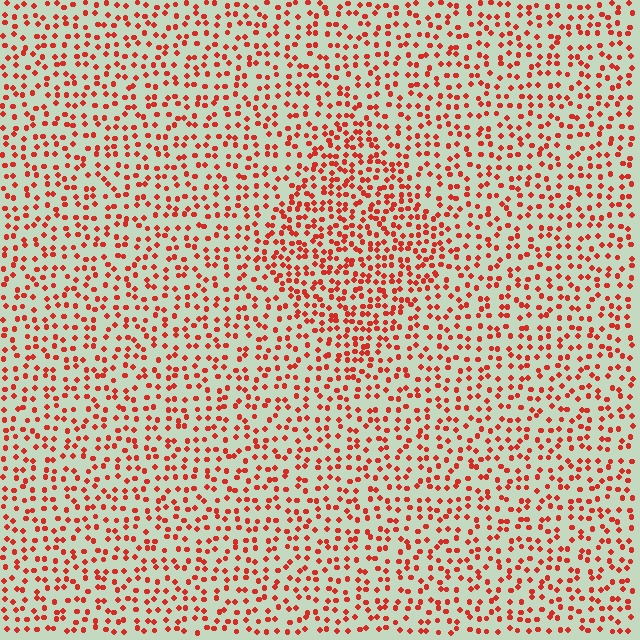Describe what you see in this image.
The image contains small red elements arranged at two different densities. A diamond-shaped region is visible where the elements are more densely packed than the surrounding area.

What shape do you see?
I see a diamond.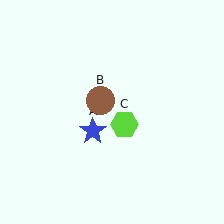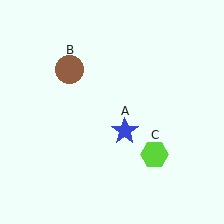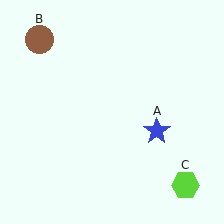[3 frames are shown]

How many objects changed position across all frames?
3 objects changed position: blue star (object A), brown circle (object B), lime hexagon (object C).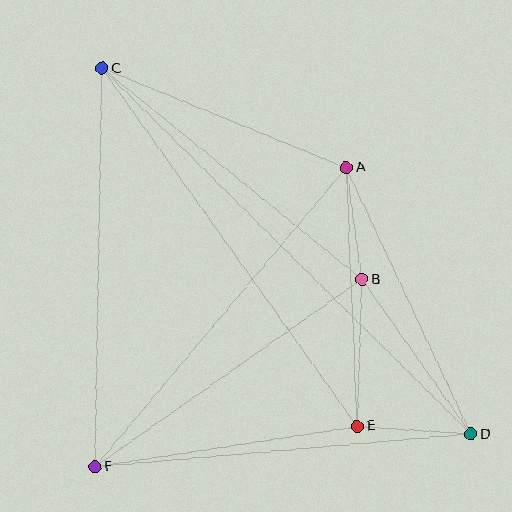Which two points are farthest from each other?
Points C and D are farthest from each other.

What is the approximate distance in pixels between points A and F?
The distance between A and F is approximately 391 pixels.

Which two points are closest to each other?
Points A and B are closest to each other.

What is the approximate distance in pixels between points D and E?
The distance between D and E is approximately 114 pixels.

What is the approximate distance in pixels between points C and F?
The distance between C and F is approximately 398 pixels.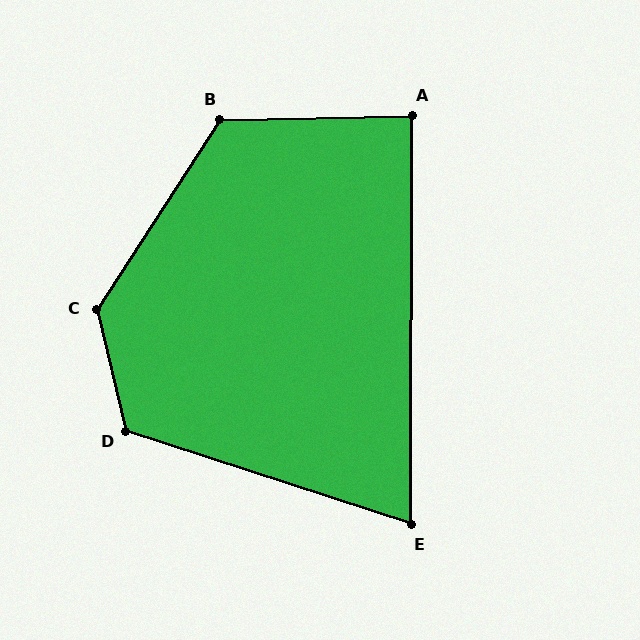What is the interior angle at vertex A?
Approximately 89 degrees (approximately right).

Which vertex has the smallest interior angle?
E, at approximately 72 degrees.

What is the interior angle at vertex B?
Approximately 124 degrees (obtuse).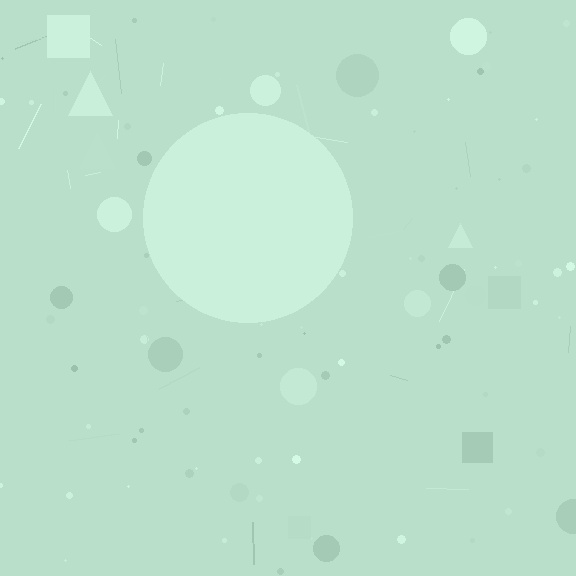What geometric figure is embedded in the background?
A circle is embedded in the background.